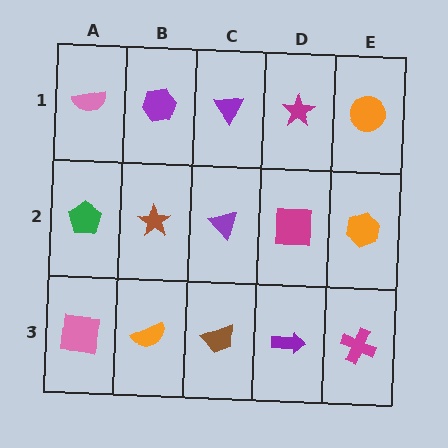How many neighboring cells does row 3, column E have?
2.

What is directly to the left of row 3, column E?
A purple arrow.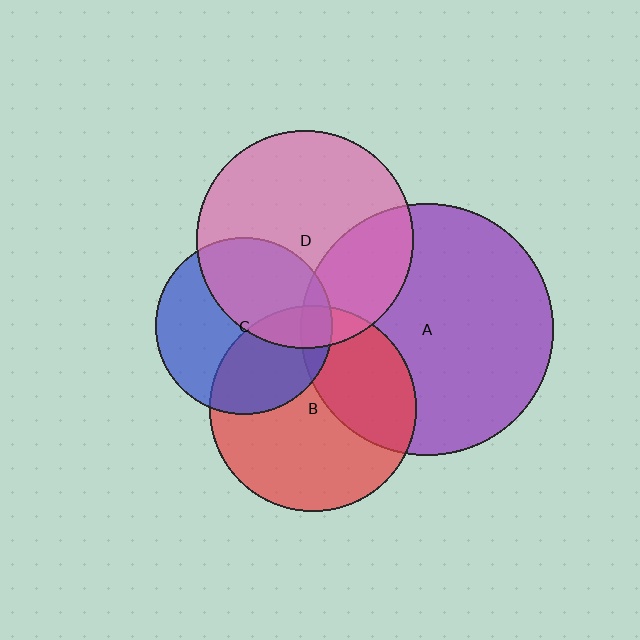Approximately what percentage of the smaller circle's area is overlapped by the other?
Approximately 10%.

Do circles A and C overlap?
Yes.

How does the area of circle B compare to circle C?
Approximately 1.4 times.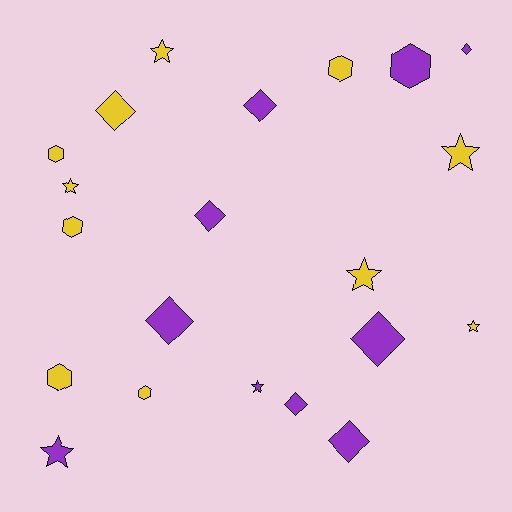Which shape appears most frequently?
Diamond, with 8 objects.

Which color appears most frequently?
Yellow, with 11 objects.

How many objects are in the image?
There are 21 objects.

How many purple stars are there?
There are 2 purple stars.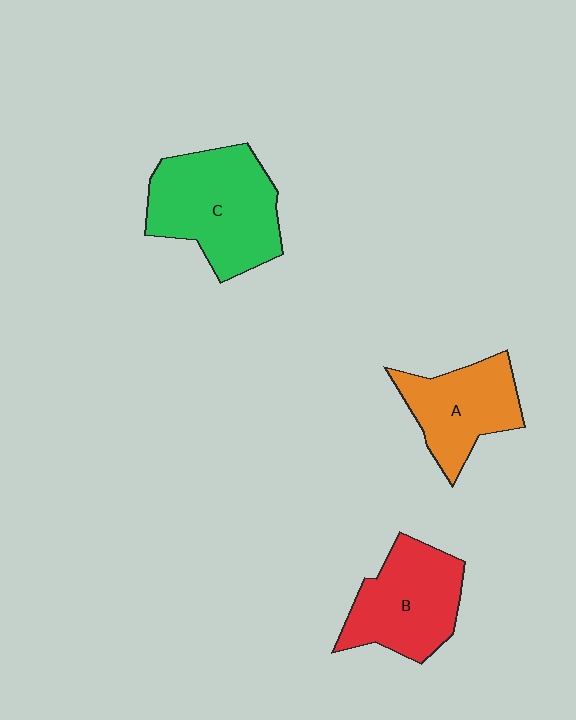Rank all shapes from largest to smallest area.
From largest to smallest: C (green), B (red), A (orange).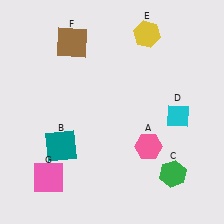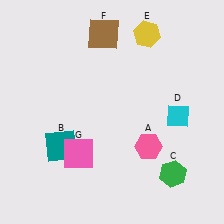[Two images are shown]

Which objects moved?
The objects that moved are: the brown square (F), the pink square (G).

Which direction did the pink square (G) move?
The pink square (G) moved right.